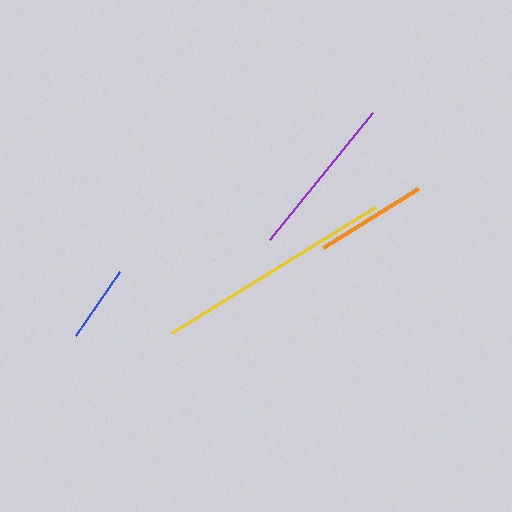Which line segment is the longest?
The yellow line is the longest at approximately 240 pixels.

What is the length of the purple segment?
The purple segment is approximately 163 pixels long.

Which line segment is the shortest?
The blue line is the shortest at approximately 78 pixels.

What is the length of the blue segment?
The blue segment is approximately 78 pixels long.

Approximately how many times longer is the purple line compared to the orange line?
The purple line is approximately 1.5 times the length of the orange line.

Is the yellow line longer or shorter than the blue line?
The yellow line is longer than the blue line.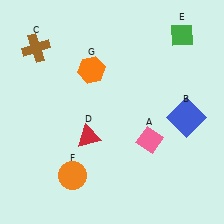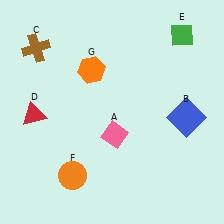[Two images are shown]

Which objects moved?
The objects that moved are: the pink diamond (A), the red triangle (D).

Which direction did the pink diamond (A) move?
The pink diamond (A) moved left.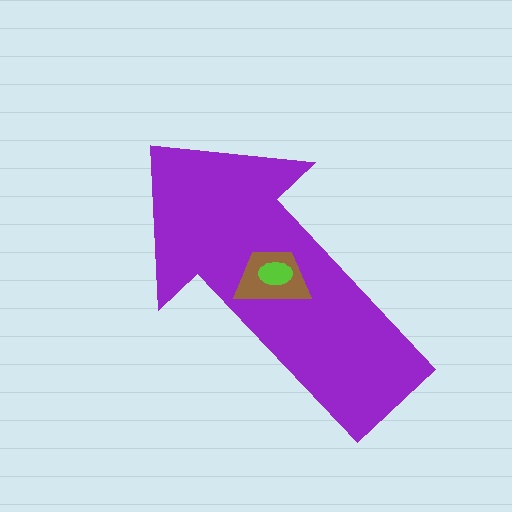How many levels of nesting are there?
3.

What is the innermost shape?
The lime ellipse.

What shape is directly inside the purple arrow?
The brown trapezoid.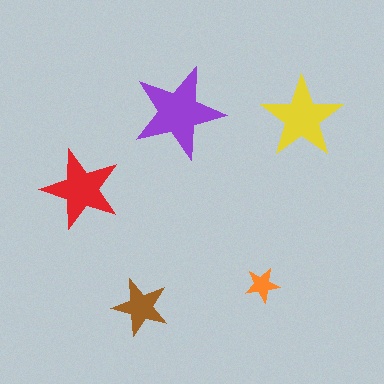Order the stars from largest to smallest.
the purple one, the yellow one, the red one, the brown one, the orange one.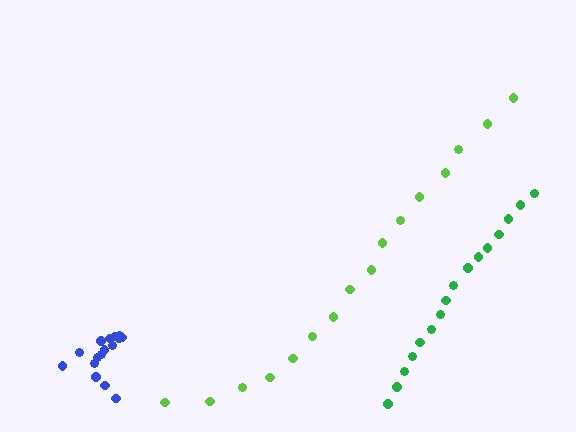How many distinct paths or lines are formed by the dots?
There are 3 distinct paths.